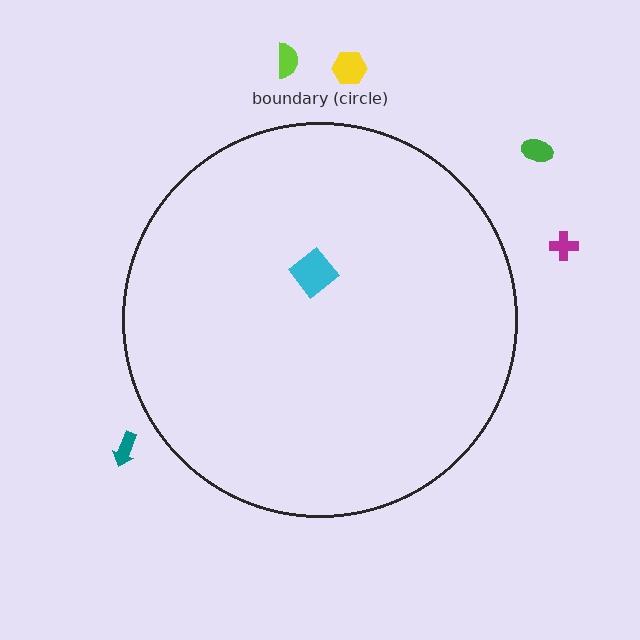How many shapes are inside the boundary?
1 inside, 5 outside.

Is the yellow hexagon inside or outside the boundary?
Outside.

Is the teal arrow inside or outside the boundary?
Outside.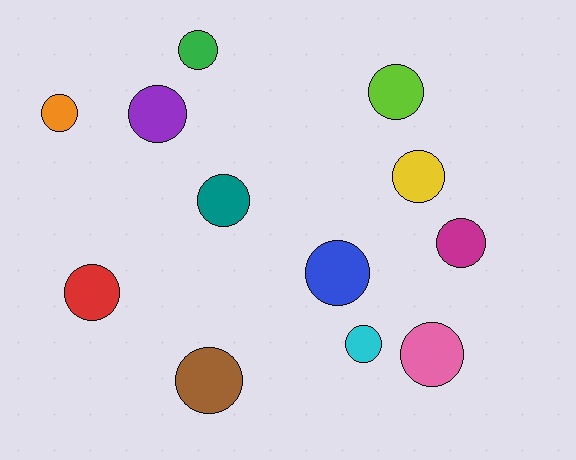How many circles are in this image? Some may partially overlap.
There are 12 circles.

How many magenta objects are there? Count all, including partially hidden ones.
There is 1 magenta object.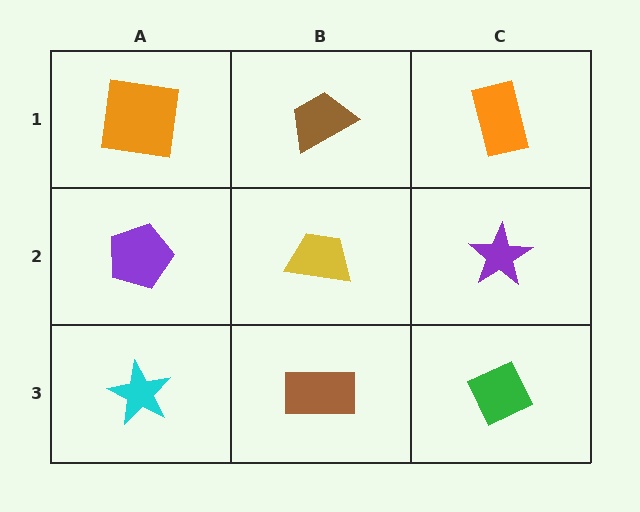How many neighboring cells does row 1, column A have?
2.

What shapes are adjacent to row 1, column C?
A purple star (row 2, column C), a brown trapezoid (row 1, column B).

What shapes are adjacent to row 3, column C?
A purple star (row 2, column C), a brown rectangle (row 3, column B).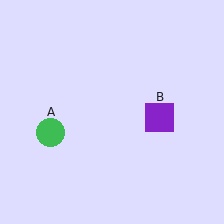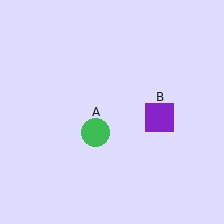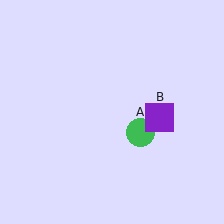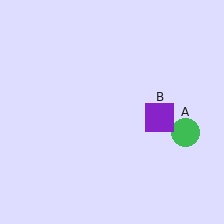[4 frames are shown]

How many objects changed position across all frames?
1 object changed position: green circle (object A).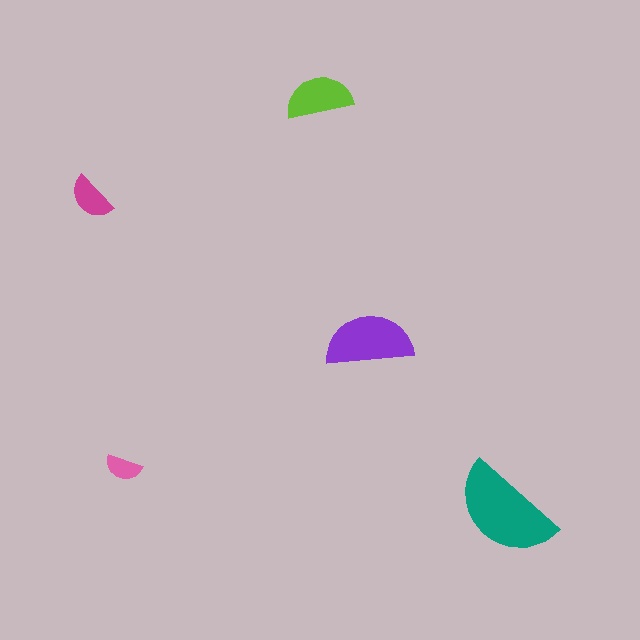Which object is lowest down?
The teal semicircle is bottommost.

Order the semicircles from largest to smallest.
the teal one, the purple one, the lime one, the magenta one, the pink one.